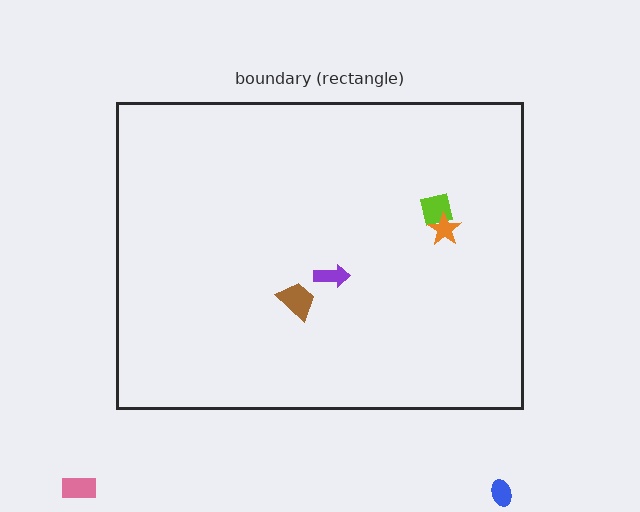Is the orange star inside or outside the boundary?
Inside.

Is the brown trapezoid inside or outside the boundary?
Inside.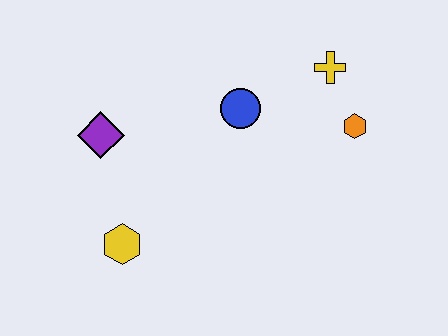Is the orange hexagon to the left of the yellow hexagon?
No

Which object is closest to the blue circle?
The yellow cross is closest to the blue circle.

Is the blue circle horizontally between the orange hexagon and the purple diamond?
Yes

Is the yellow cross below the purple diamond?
No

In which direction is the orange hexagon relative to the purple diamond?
The orange hexagon is to the right of the purple diamond.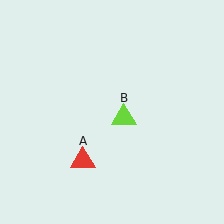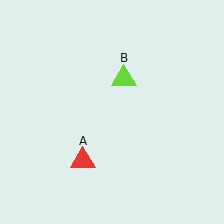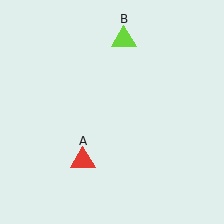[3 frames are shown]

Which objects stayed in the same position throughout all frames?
Red triangle (object A) remained stationary.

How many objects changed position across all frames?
1 object changed position: lime triangle (object B).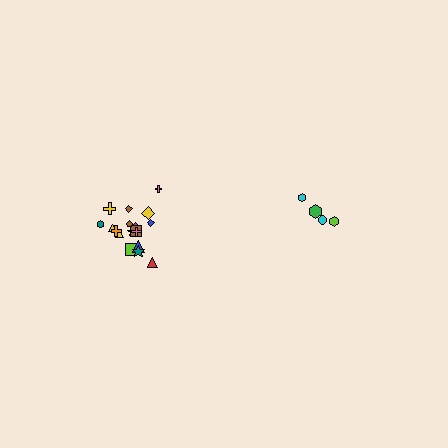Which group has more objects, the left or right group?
The left group.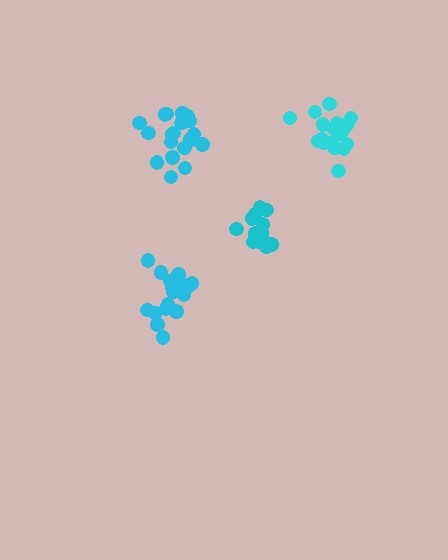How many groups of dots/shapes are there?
There are 4 groups.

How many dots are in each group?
Group 1: 15 dots, Group 2: 19 dots, Group 3: 18 dots, Group 4: 19 dots (71 total).